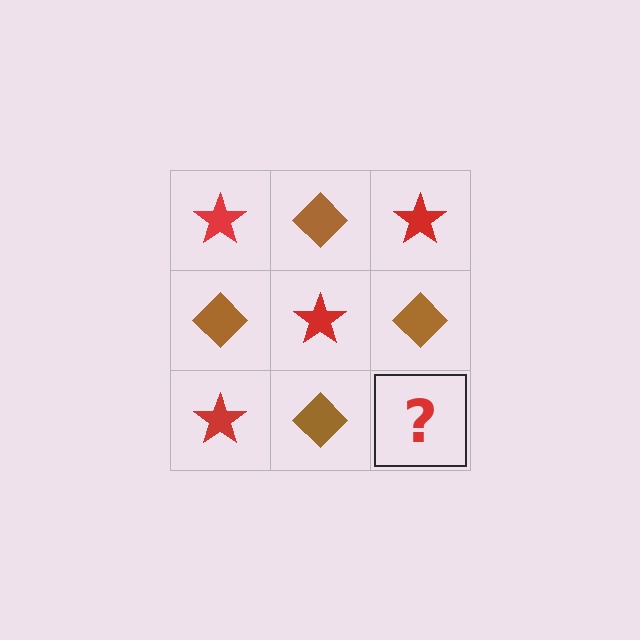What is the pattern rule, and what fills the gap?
The rule is that it alternates red star and brown diamond in a checkerboard pattern. The gap should be filled with a red star.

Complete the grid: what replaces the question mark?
The question mark should be replaced with a red star.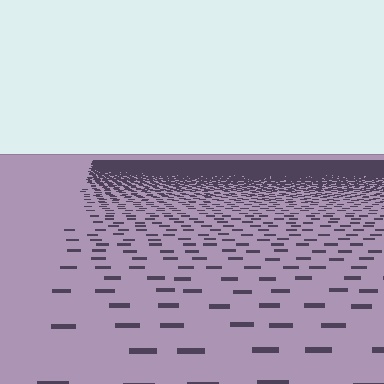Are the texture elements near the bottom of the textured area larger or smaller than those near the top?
Larger. Near the bottom, elements are closer to the viewer and appear at a bigger on-screen size.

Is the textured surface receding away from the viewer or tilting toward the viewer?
The surface is receding away from the viewer. Texture elements get smaller and denser toward the top.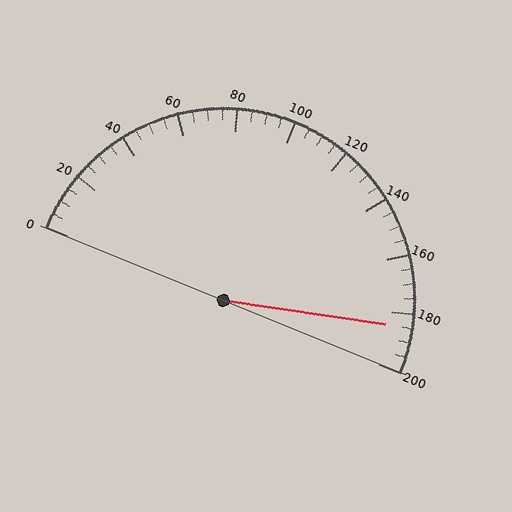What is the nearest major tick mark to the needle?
The nearest major tick mark is 180.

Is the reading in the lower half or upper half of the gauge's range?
The reading is in the upper half of the range (0 to 200).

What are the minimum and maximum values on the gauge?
The gauge ranges from 0 to 200.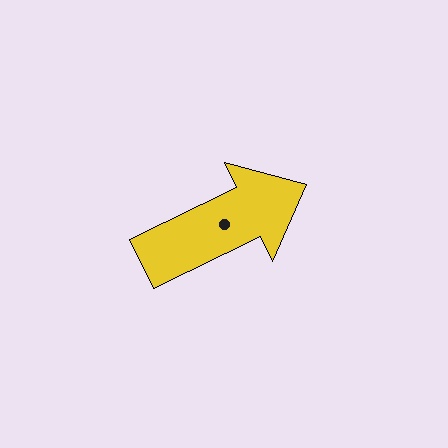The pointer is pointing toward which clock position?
Roughly 2 o'clock.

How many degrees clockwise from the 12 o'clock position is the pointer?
Approximately 64 degrees.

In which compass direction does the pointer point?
Northeast.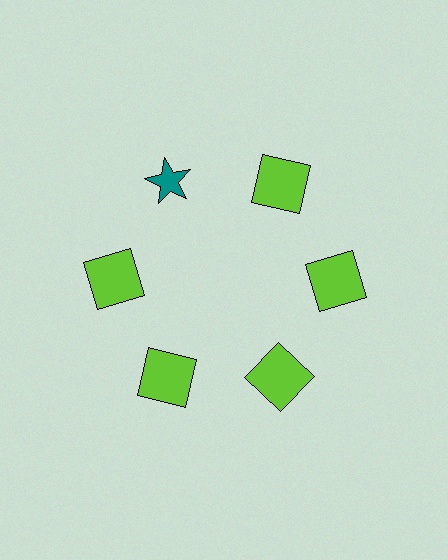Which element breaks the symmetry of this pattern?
The teal star at roughly the 11 o'clock position breaks the symmetry. All other shapes are lime squares.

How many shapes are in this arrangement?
There are 6 shapes arranged in a ring pattern.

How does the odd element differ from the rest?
It differs in both color (teal instead of lime) and shape (star instead of square).